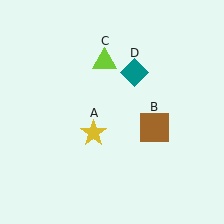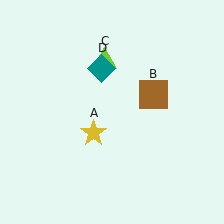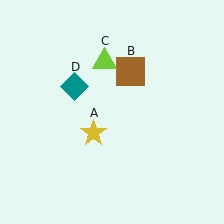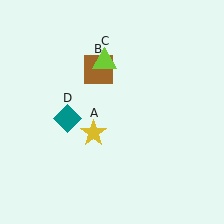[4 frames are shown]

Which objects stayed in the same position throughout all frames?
Yellow star (object A) and lime triangle (object C) remained stationary.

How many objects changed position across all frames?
2 objects changed position: brown square (object B), teal diamond (object D).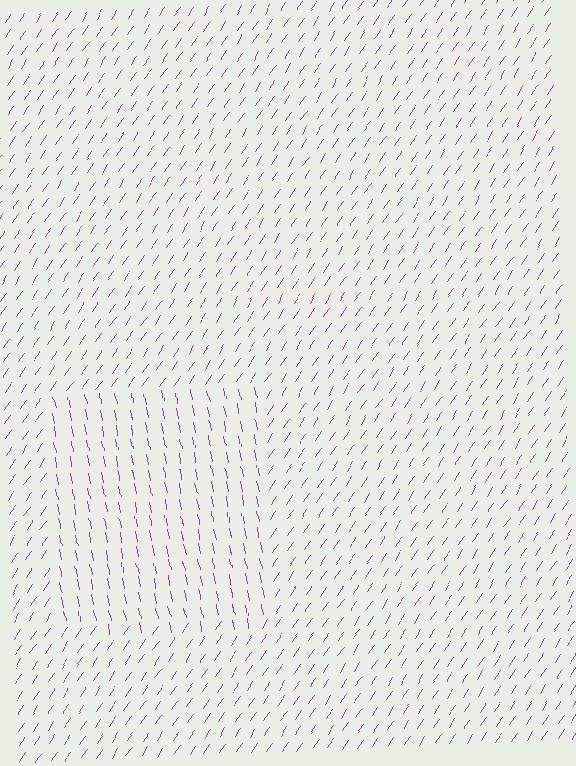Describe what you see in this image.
The image is filled with small purple line segments. A rectangle region in the image has lines oriented differently from the surrounding lines, creating a visible texture boundary.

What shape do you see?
I see a rectangle.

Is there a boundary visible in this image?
Yes, there is a texture boundary formed by a change in line orientation.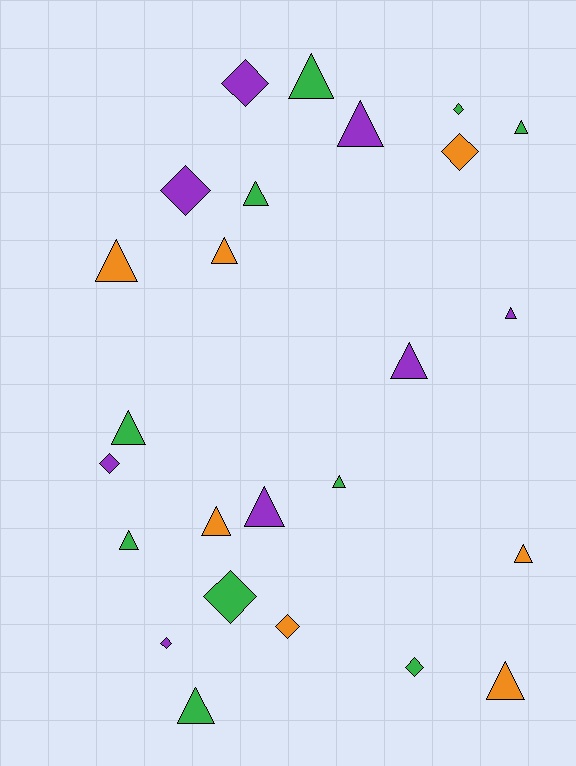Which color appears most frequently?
Green, with 10 objects.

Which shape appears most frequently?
Triangle, with 16 objects.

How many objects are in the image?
There are 25 objects.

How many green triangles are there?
There are 7 green triangles.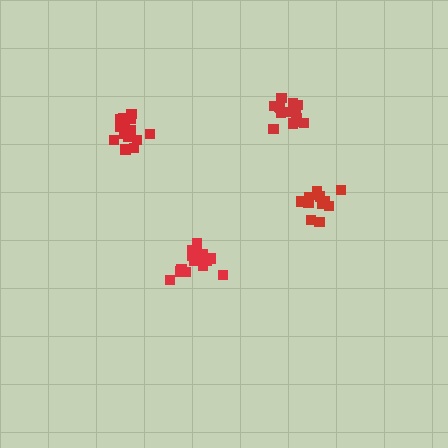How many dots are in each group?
Group 1: 14 dots, Group 2: 16 dots, Group 3: 12 dots, Group 4: 16 dots (58 total).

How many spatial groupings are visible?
There are 4 spatial groupings.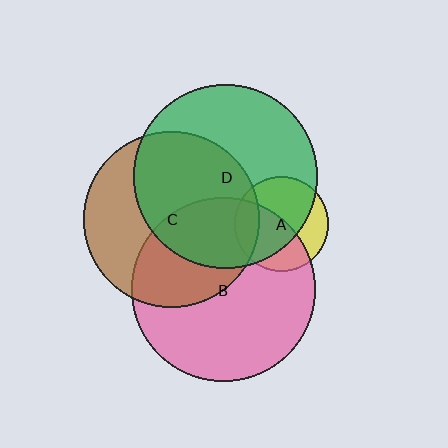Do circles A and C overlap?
Yes.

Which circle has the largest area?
Circle D (green).